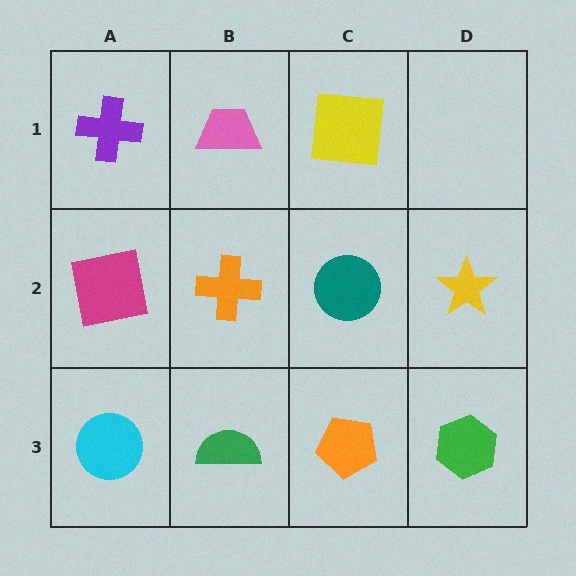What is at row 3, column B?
A green semicircle.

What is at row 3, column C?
An orange pentagon.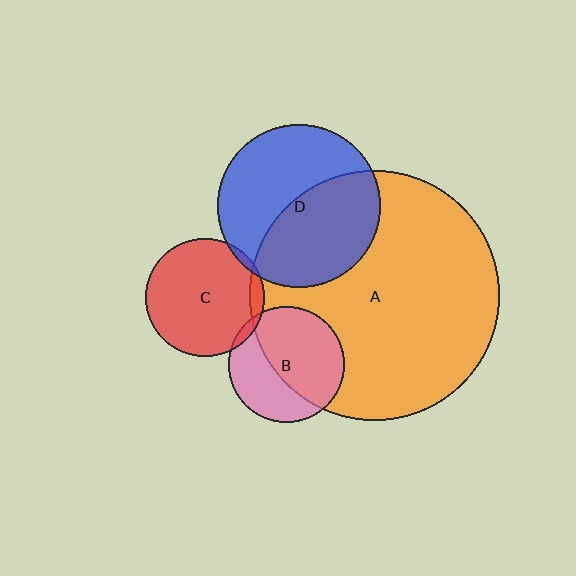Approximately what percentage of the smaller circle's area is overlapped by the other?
Approximately 5%.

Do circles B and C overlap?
Yes.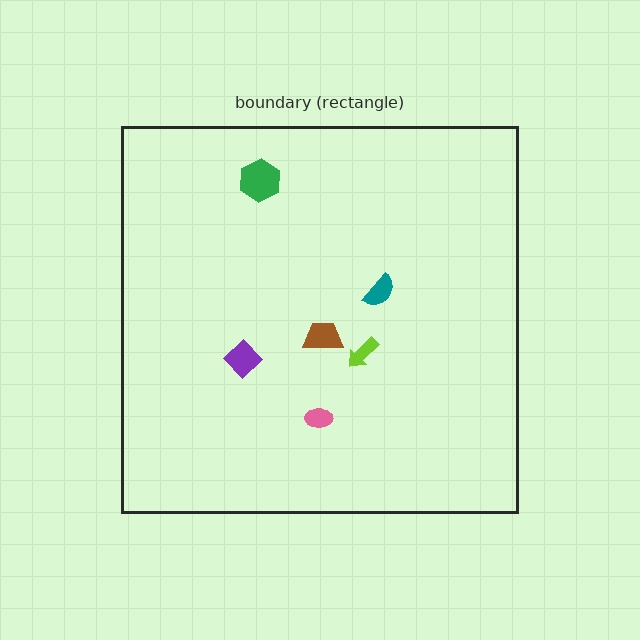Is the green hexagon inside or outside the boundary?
Inside.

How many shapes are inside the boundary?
6 inside, 0 outside.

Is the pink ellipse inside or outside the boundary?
Inside.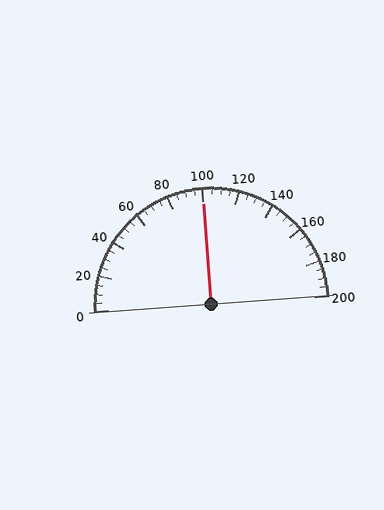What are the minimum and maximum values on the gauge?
The gauge ranges from 0 to 200.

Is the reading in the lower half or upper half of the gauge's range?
The reading is in the upper half of the range (0 to 200).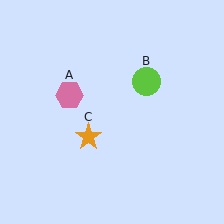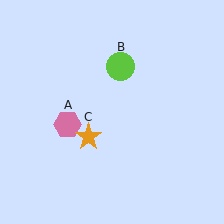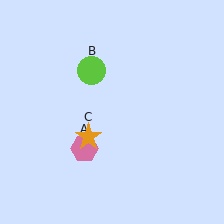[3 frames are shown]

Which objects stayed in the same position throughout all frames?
Orange star (object C) remained stationary.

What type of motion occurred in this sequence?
The pink hexagon (object A), lime circle (object B) rotated counterclockwise around the center of the scene.